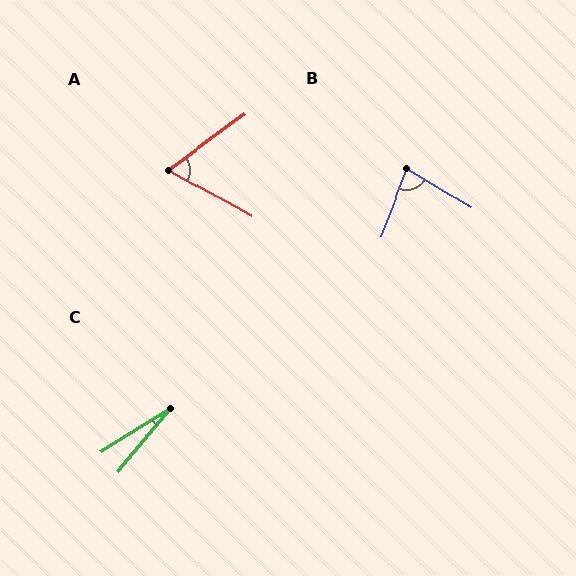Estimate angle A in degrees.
Approximately 65 degrees.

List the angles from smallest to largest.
C (18°), A (65°), B (80°).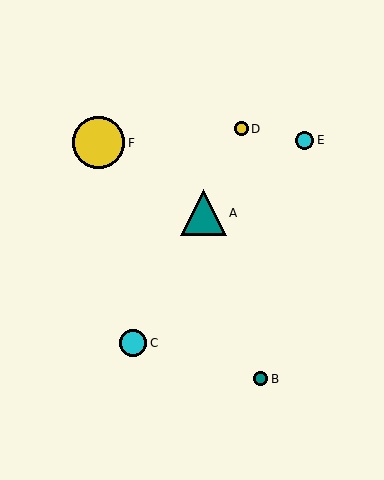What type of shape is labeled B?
Shape B is a teal circle.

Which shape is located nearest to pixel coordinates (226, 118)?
The yellow circle (labeled D) at (241, 129) is nearest to that location.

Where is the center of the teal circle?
The center of the teal circle is at (261, 379).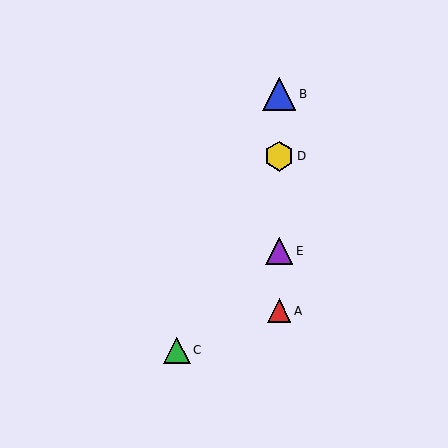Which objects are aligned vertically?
Objects A, B, D, E are aligned vertically.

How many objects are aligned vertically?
4 objects (A, B, D, E) are aligned vertically.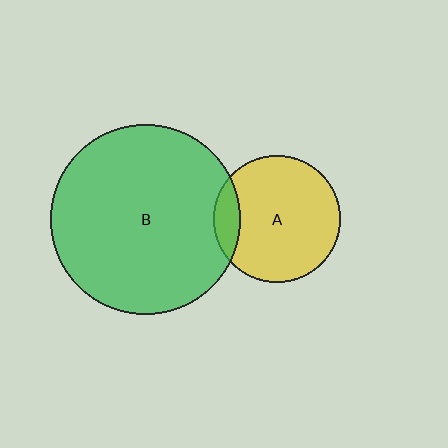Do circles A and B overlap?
Yes.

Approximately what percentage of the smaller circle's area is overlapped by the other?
Approximately 15%.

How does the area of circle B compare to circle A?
Approximately 2.2 times.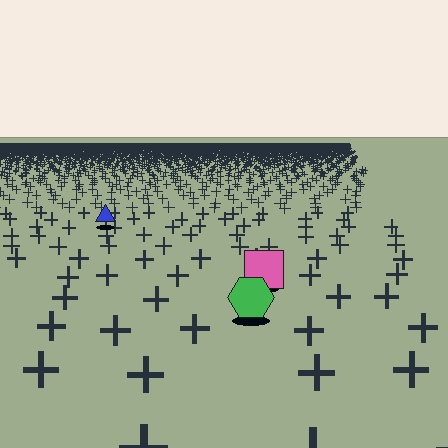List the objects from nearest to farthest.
From nearest to farthest: the green hexagon, the pink square, the blue triangle.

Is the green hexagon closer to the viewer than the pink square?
Yes. The green hexagon is closer — you can tell from the texture gradient: the ground texture is coarser near it.